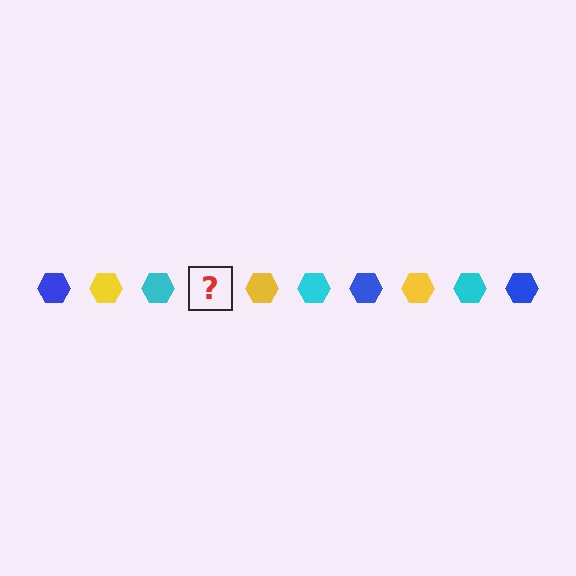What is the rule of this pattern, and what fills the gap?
The rule is that the pattern cycles through blue, yellow, cyan hexagons. The gap should be filled with a blue hexagon.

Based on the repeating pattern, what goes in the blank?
The blank should be a blue hexagon.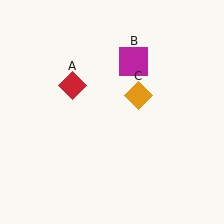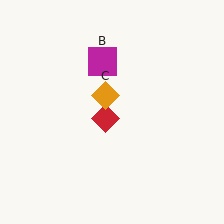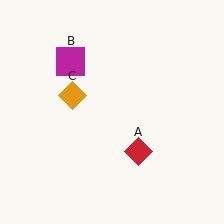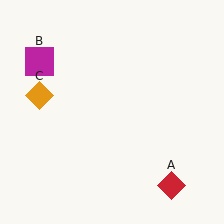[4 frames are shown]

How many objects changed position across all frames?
3 objects changed position: red diamond (object A), magenta square (object B), orange diamond (object C).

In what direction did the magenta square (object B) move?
The magenta square (object B) moved left.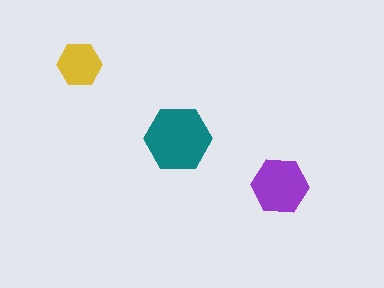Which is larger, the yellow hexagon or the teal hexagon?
The teal one.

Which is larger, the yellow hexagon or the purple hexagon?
The purple one.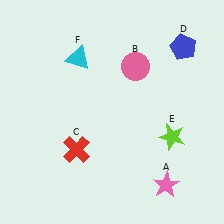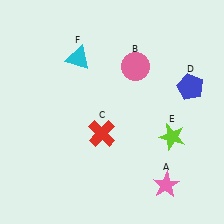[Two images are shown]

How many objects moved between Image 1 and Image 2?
2 objects moved between the two images.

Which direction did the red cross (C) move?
The red cross (C) moved right.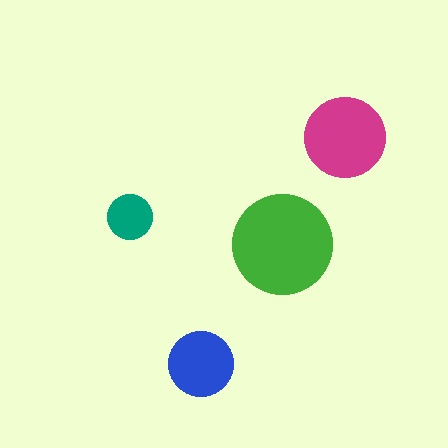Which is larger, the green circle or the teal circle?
The green one.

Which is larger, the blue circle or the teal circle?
The blue one.